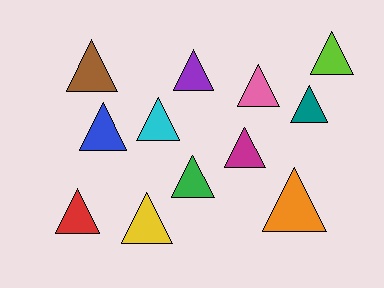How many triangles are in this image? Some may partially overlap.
There are 12 triangles.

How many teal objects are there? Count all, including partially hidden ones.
There is 1 teal object.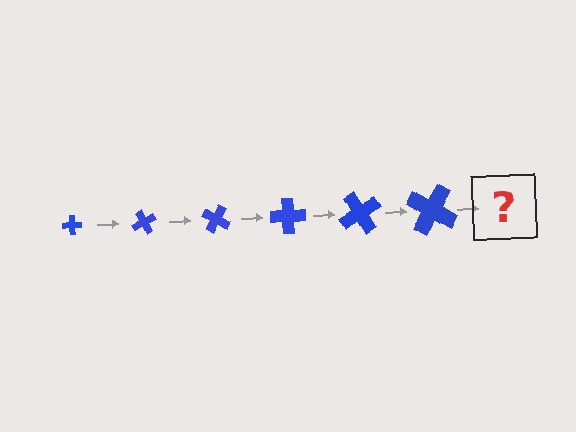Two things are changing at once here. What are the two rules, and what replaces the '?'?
The two rules are that the cross grows larger each step and it rotates 60 degrees each step. The '?' should be a cross, larger than the previous one and rotated 360 degrees from the start.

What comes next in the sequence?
The next element should be a cross, larger than the previous one and rotated 360 degrees from the start.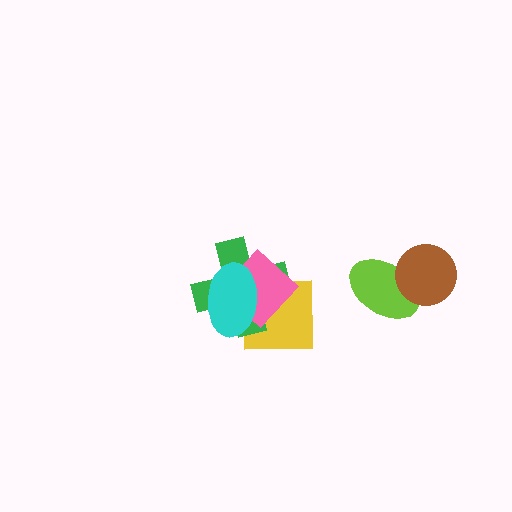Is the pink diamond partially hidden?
Yes, it is partially covered by another shape.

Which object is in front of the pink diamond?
The cyan ellipse is in front of the pink diamond.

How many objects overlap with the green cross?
3 objects overlap with the green cross.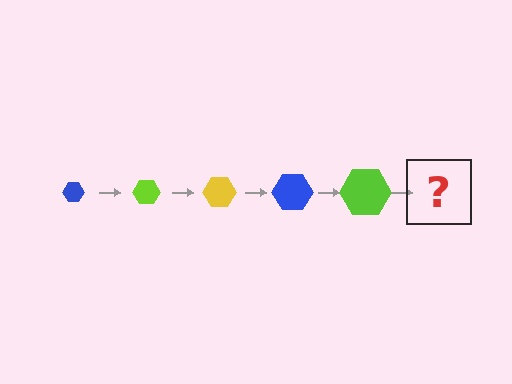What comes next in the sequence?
The next element should be a yellow hexagon, larger than the previous one.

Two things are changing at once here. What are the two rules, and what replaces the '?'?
The two rules are that the hexagon grows larger each step and the color cycles through blue, lime, and yellow. The '?' should be a yellow hexagon, larger than the previous one.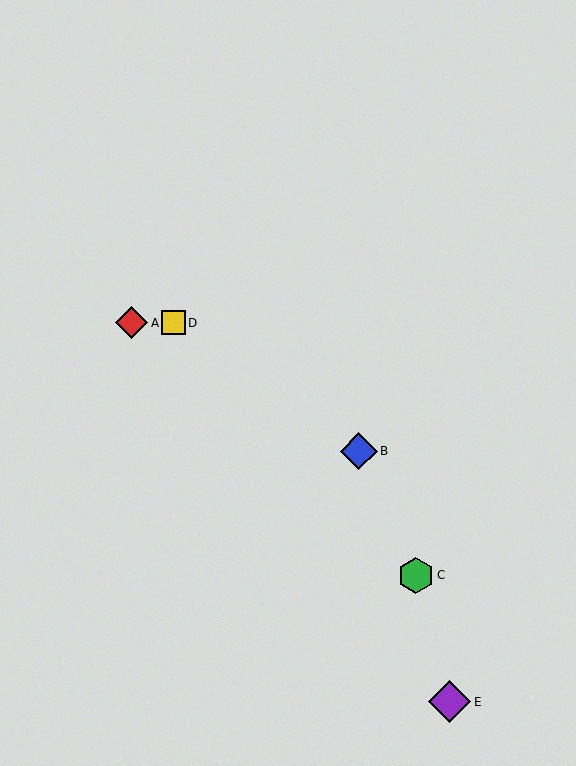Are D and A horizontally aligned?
Yes, both are at y≈323.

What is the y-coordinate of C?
Object C is at y≈575.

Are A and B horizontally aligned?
No, A is at y≈323 and B is at y≈451.